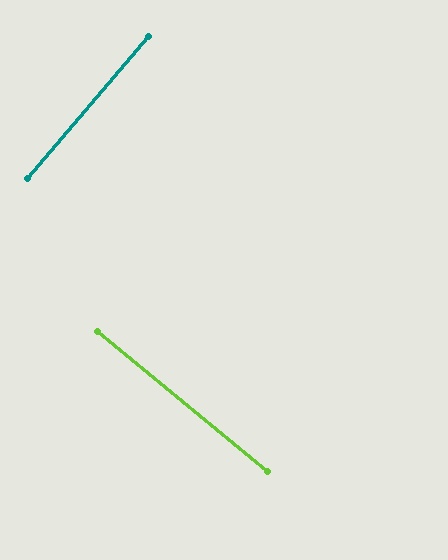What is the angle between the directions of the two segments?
Approximately 89 degrees.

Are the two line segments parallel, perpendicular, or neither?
Perpendicular — they meet at approximately 89°.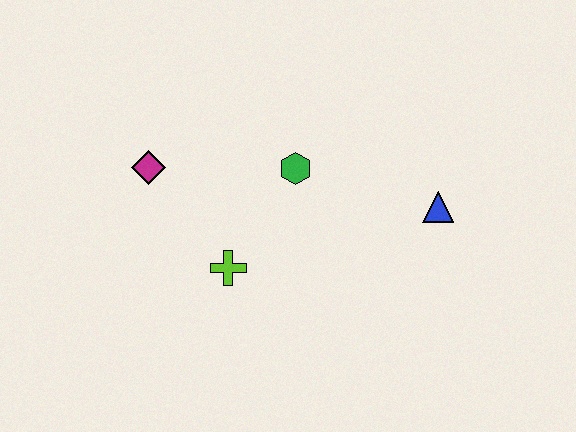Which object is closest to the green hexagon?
The lime cross is closest to the green hexagon.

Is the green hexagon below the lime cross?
No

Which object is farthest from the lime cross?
The blue triangle is farthest from the lime cross.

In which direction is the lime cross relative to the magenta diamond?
The lime cross is below the magenta diamond.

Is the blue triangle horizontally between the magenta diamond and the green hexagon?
No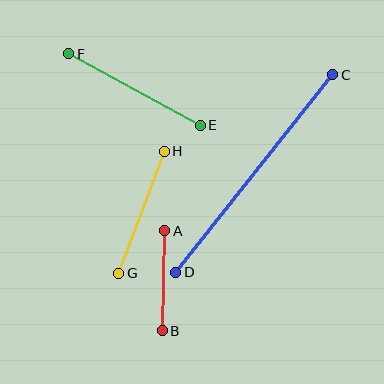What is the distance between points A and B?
The distance is approximately 100 pixels.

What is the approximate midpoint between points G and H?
The midpoint is at approximately (141, 212) pixels.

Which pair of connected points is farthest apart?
Points C and D are farthest apart.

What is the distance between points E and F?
The distance is approximately 150 pixels.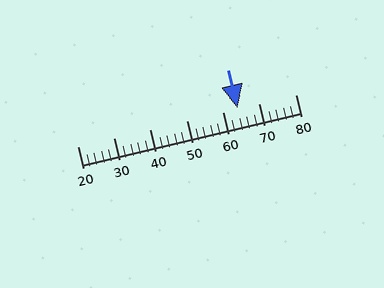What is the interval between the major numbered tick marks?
The major tick marks are spaced 10 units apart.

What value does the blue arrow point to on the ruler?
The blue arrow points to approximately 64.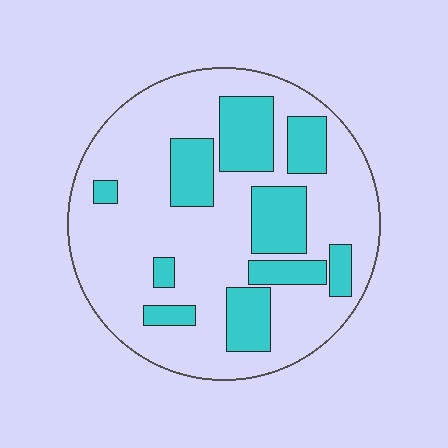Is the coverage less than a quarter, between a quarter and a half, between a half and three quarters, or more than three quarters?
Between a quarter and a half.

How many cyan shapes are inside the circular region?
10.